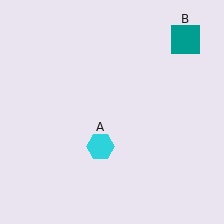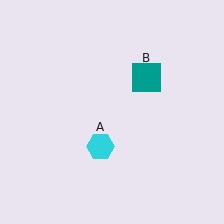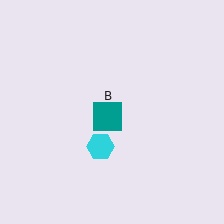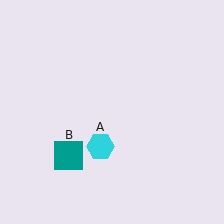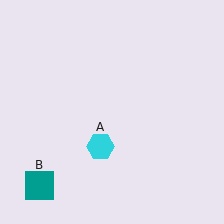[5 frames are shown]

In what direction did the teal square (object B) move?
The teal square (object B) moved down and to the left.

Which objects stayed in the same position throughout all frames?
Cyan hexagon (object A) remained stationary.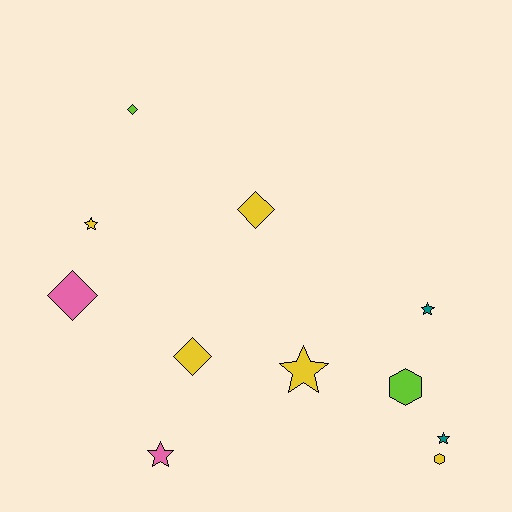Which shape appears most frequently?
Star, with 5 objects.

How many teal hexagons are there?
There are no teal hexagons.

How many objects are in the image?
There are 11 objects.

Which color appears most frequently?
Yellow, with 5 objects.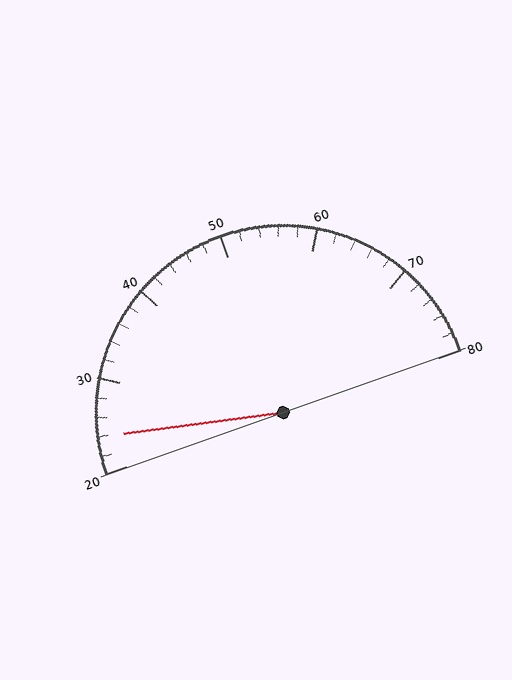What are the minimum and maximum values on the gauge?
The gauge ranges from 20 to 80.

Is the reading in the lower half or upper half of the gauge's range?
The reading is in the lower half of the range (20 to 80).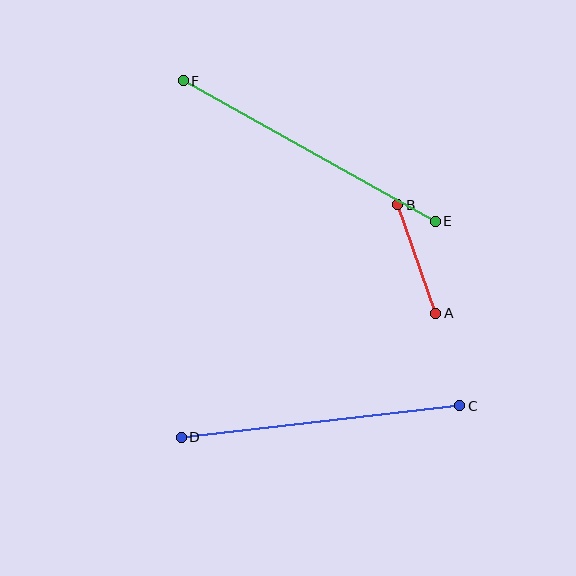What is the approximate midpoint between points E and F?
The midpoint is at approximately (309, 151) pixels.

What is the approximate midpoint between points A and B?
The midpoint is at approximately (417, 259) pixels.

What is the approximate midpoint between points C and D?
The midpoint is at approximately (321, 421) pixels.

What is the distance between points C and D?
The distance is approximately 280 pixels.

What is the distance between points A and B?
The distance is approximately 115 pixels.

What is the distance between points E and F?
The distance is approximately 289 pixels.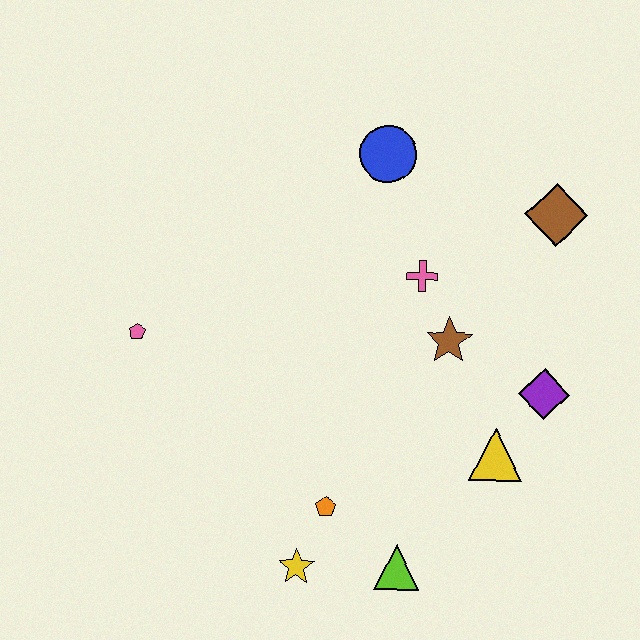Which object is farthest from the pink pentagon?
The brown diamond is farthest from the pink pentagon.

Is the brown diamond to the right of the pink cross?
Yes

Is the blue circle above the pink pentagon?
Yes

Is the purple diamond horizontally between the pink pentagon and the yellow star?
No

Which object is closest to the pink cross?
The brown star is closest to the pink cross.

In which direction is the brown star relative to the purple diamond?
The brown star is to the left of the purple diamond.